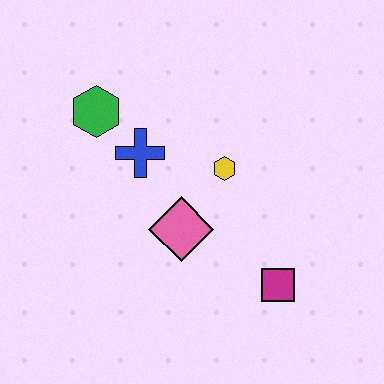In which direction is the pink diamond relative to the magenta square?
The pink diamond is to the left of the magenta square.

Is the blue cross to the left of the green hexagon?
No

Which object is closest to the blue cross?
The green hexagon is closest to the blue cross.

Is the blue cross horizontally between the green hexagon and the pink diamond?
Yes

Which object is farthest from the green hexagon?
The magenta square is farthest from the green hexagon.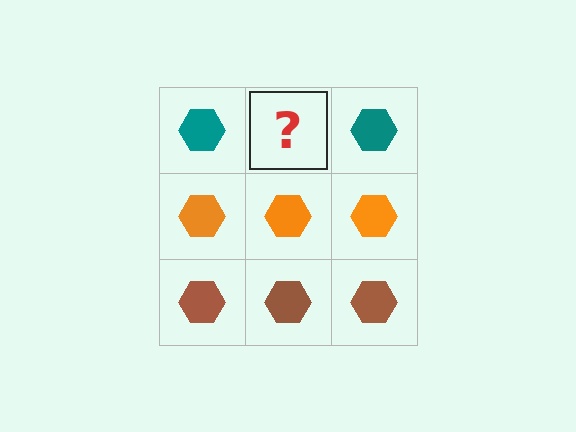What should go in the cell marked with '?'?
The missing cell should contain a teal hexagon.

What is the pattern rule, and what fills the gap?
The rule is that each row has a consistent color. The gap should be filled with a teal hexagon.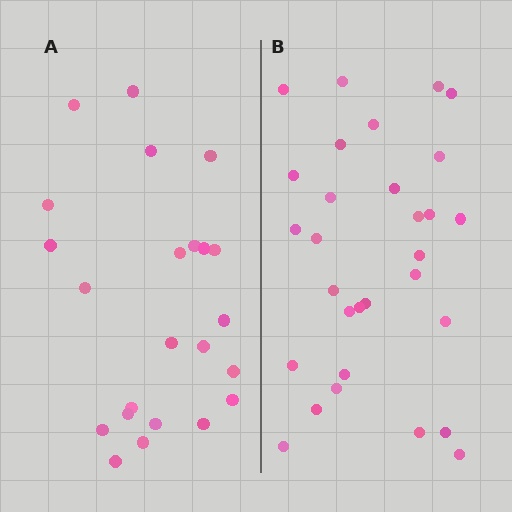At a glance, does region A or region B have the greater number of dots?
Region B (the right region) has more dots.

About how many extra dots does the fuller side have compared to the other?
Region B has roughly 8 or so more dots than region A.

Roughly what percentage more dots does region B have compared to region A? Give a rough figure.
About 30% more.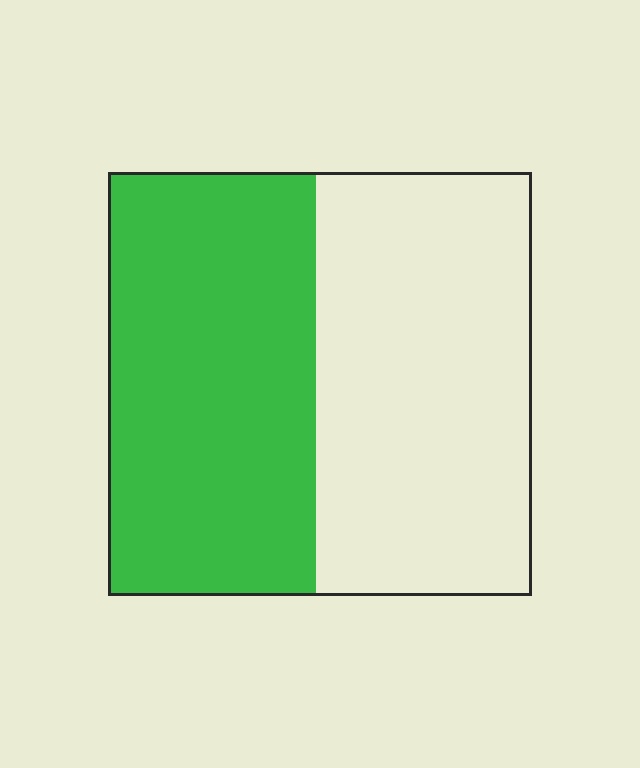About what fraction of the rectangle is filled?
About one half (1/2).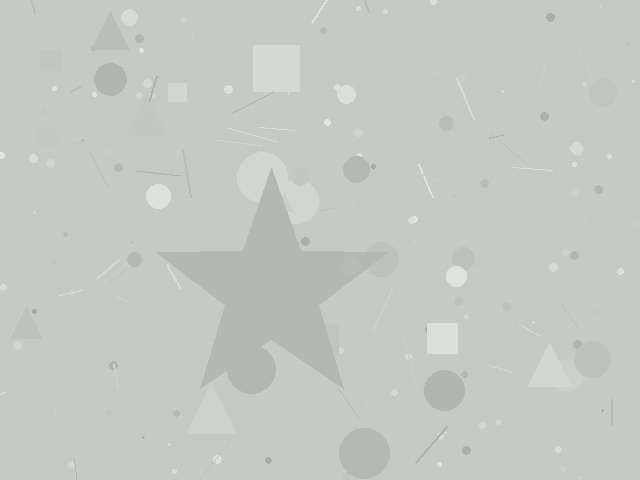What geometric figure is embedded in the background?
A star is embedded in the background.